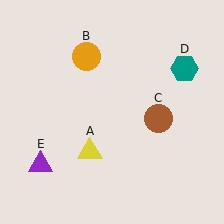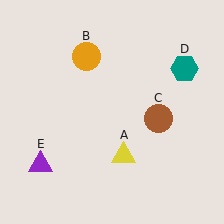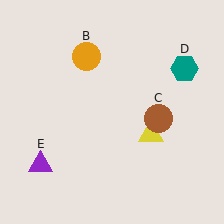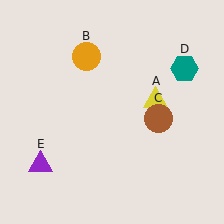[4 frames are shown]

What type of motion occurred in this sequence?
The yellow triangle (object A) rotated counterclockwise around the center of the scene.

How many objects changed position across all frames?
1 object changed position: yellow triangle (object A).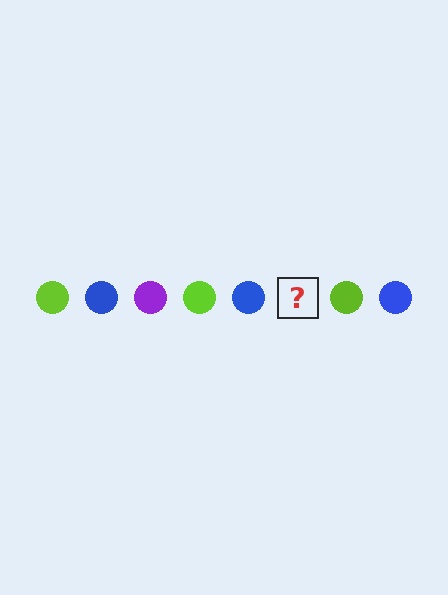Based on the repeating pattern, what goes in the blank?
The blank should be a purple circle.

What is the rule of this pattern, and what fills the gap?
The rule is that the pattern cycles through lime, blue, purple circles. The gap should be filled with a purple circle.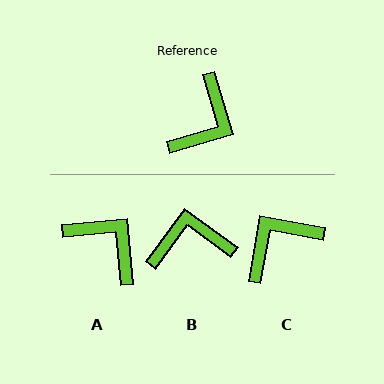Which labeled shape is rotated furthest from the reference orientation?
C, about 153 degrees away.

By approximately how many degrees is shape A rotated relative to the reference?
Approximately 79 degrees counter-clockwise.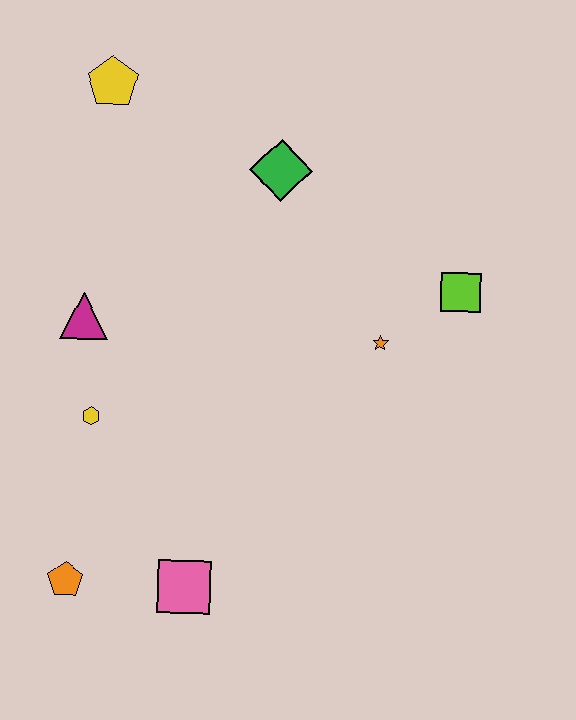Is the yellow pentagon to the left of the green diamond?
Yes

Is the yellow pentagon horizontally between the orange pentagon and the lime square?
Yes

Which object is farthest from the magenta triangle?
The lime square is farthest from the magenta triangle.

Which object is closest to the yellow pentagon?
The green diamond is closest to the yellow pentagon.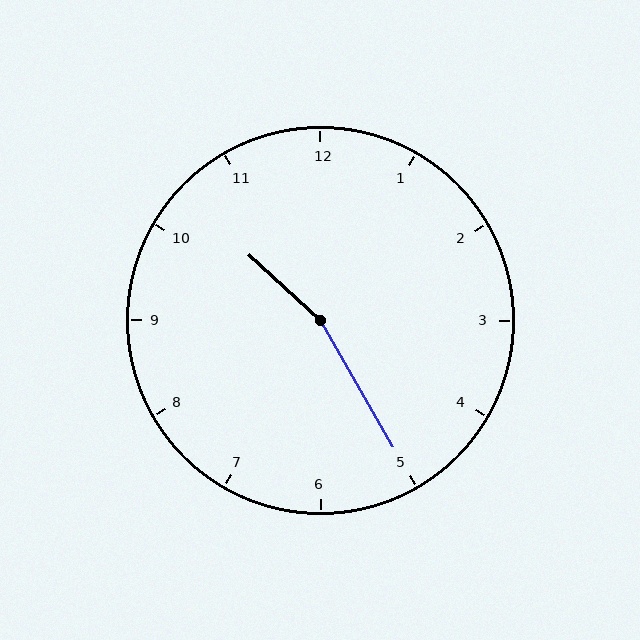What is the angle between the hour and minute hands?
Approximately 162 degrees.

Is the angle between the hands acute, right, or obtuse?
It is obtuse.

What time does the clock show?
10:25.